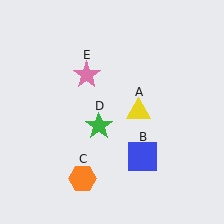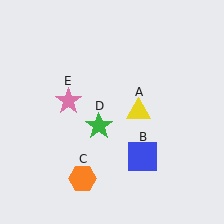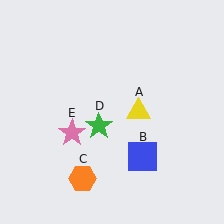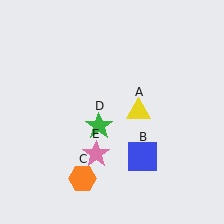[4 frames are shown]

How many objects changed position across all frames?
1 object changed position: pink star (object E).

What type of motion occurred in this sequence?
The pink star (object E) rotated counterclockwise around the center of the scene.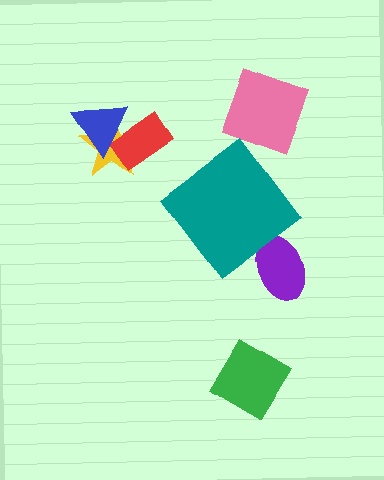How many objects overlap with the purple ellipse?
0 objects overlap with the purple ellipse.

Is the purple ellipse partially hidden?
No, no other shape covers it.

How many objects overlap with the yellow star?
2 objects overlap with the yellow star.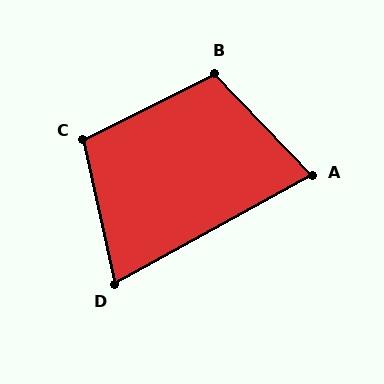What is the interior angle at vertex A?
Approximately 75 degrees (acute).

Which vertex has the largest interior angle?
B, at approximately 107 degrees.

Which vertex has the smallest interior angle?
D, at approximately 73 degrees.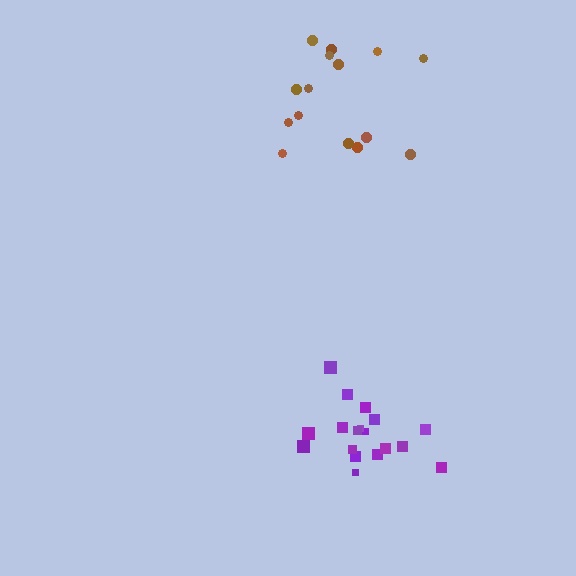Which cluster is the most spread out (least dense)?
Brown.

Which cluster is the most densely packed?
Purple.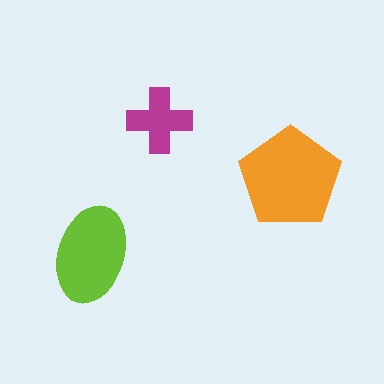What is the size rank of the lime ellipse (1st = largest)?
2nd.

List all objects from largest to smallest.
The orange pentagon, the lime ellipse, the magenta cross.